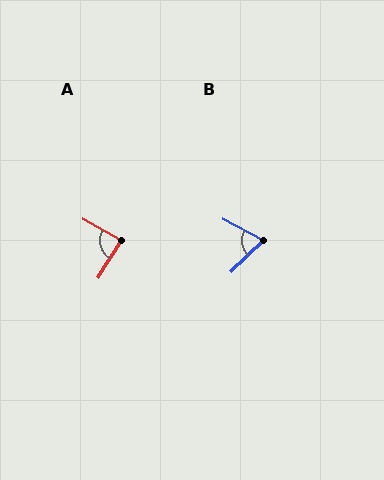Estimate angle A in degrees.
Approximately 87 degrees.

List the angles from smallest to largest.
B (72°), A (87°).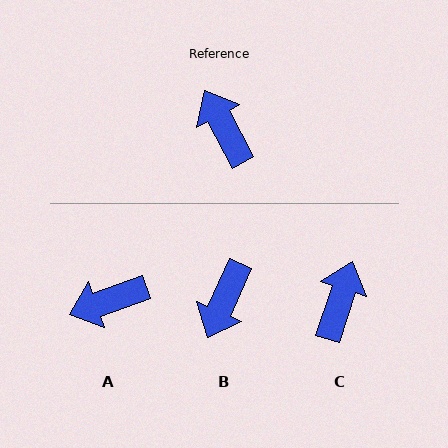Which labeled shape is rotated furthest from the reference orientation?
B, about 128 degrees away.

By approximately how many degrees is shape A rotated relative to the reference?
Approximately 82 degrees counter-clockwise.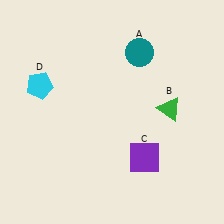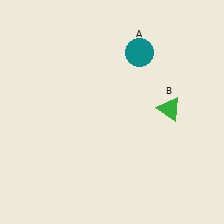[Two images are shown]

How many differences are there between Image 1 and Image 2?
There are 2 differences between the two images.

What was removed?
The cyan pentagon (D), the purple square (C) were removed in Image 2.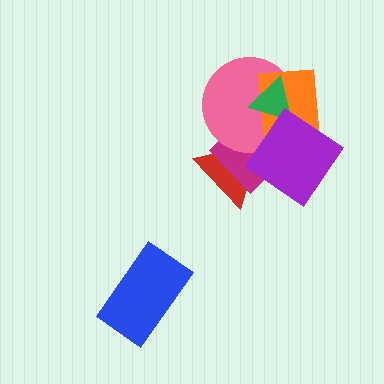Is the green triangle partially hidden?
Yes, it is partially covered by another shape.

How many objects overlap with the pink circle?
5 objects overlap with the pink circle.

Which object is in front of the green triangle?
The purple diamond is in front of the green triangle.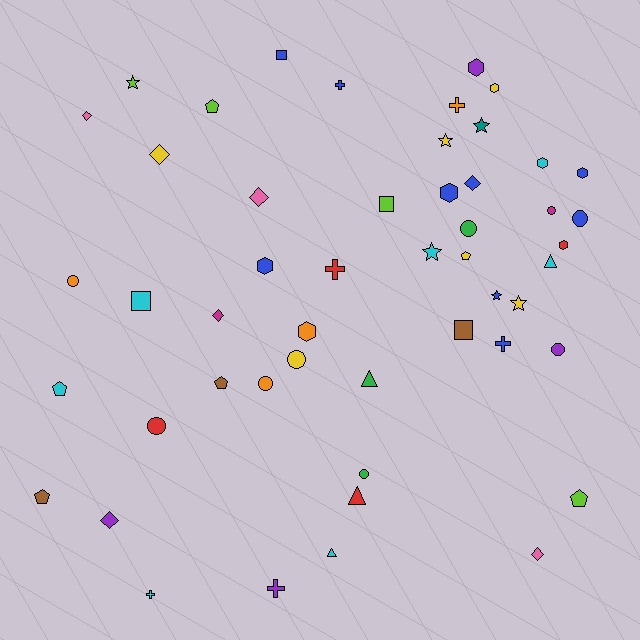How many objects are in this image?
There are 50 objects.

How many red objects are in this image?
There are 4 red objects.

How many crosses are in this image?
There are 6 crosses.